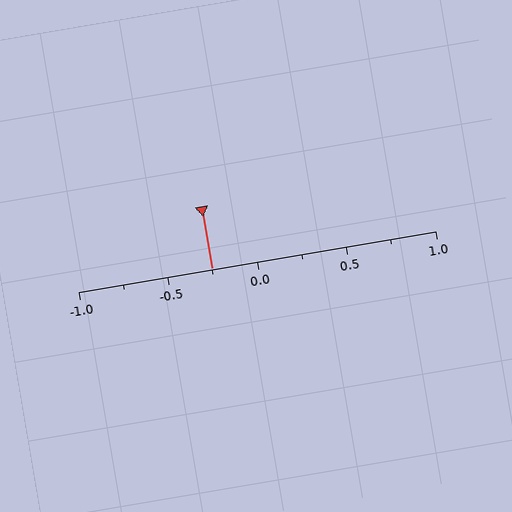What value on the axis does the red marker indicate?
The marker indicates approximately -0.25.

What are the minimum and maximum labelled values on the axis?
The axis runs from -1.0 to 1.0.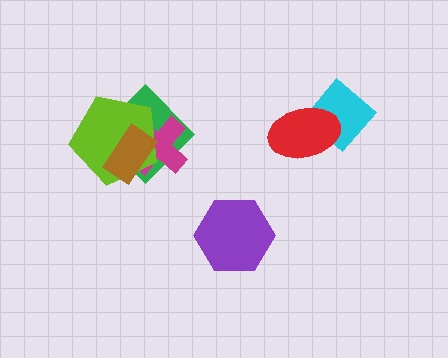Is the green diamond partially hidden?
Yes, it is partially covered by another shape.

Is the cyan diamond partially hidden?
Yes, it is partially covered by another shape.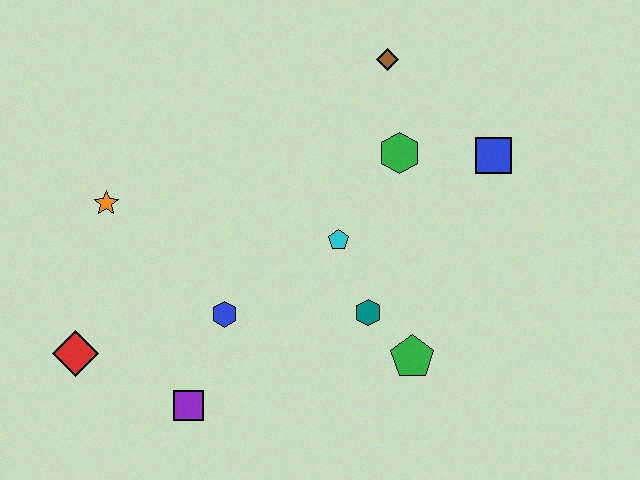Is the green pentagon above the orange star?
No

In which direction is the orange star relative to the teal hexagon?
The orange star is to the left of the teal hexagon.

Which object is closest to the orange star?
The red diamond is closest to the orange star.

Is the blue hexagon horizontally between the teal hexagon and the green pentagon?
No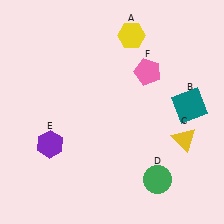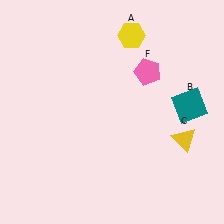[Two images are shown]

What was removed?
The green circle (D), the purple hexagon (E) were removed in Image 2.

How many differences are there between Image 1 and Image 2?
There are 2 differences between the two images.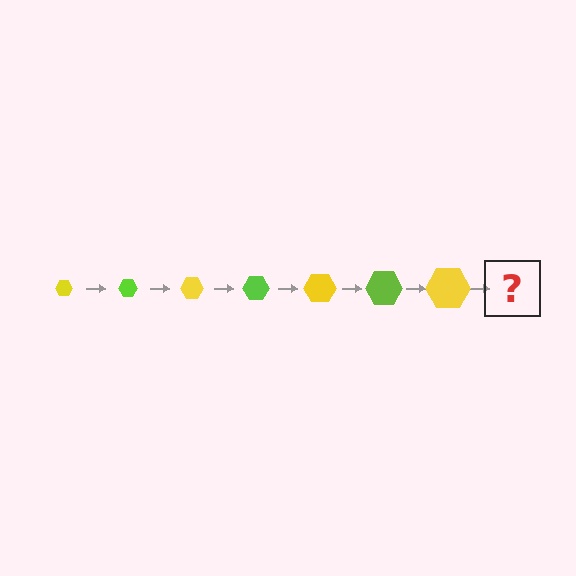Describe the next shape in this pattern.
It should be a lime hexagon, larger than the previous one.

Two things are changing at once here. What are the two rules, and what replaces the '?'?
The two rules are that the hexagon grows larger each step and the color cycles through yellow and lime. The '?' should be a lime hexagon, larger than the previous one.